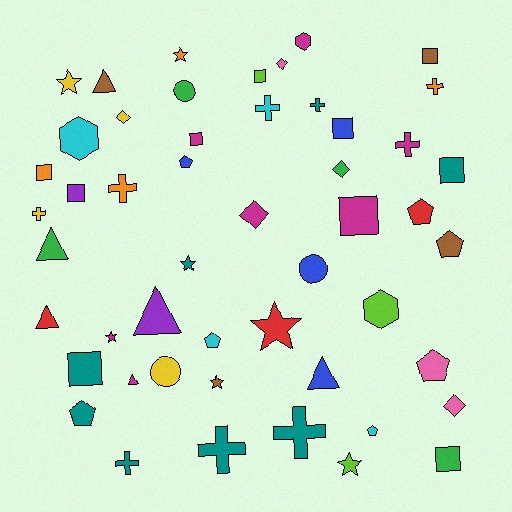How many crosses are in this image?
There are 9 crosses.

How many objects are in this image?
There are 50 objects.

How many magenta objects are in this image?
There are 7 magenta objects.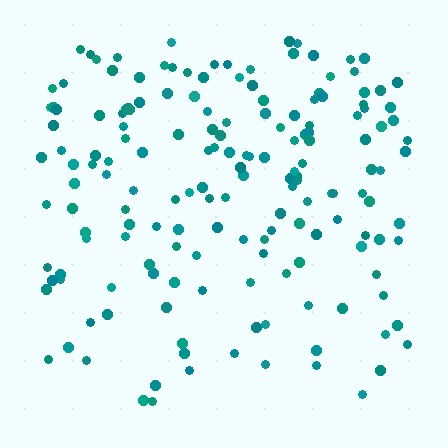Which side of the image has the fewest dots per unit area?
The bottom.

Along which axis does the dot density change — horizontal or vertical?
Vertical.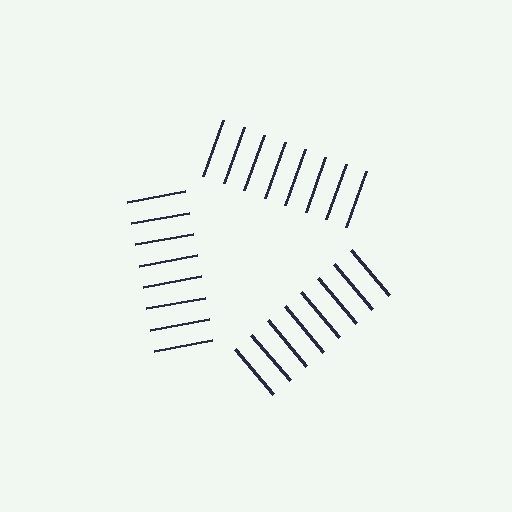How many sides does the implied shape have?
3 sides — the line-ends trace a triangle.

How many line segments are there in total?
24 — 8 along each of the 3 edges.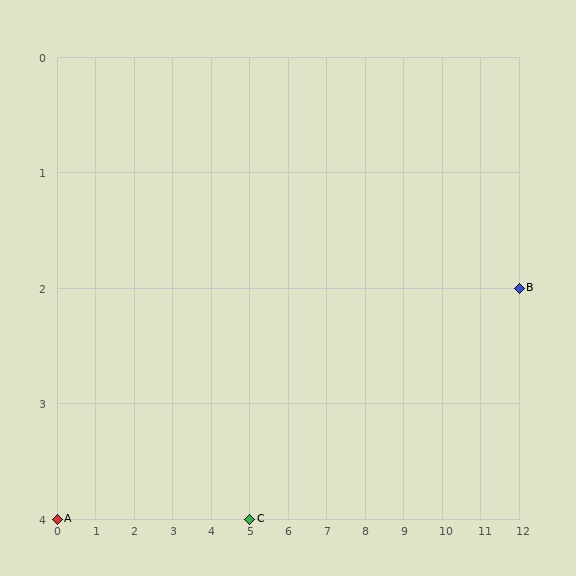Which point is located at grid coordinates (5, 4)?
Point C is at (5, 4).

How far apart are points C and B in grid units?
Points C and B are 7 columns and 2 rows apart (about 7.3 grid units diagonally).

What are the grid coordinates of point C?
Point C is at grid coordinates (5, 4).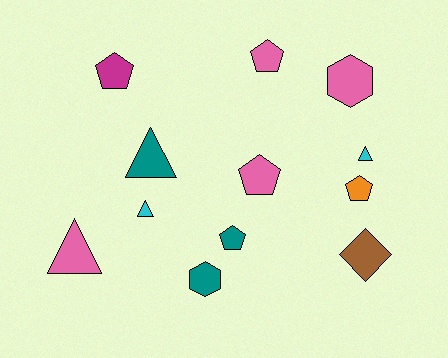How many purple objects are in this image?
There are no purple objects.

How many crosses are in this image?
There are no crosses.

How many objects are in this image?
There are 12 objects.